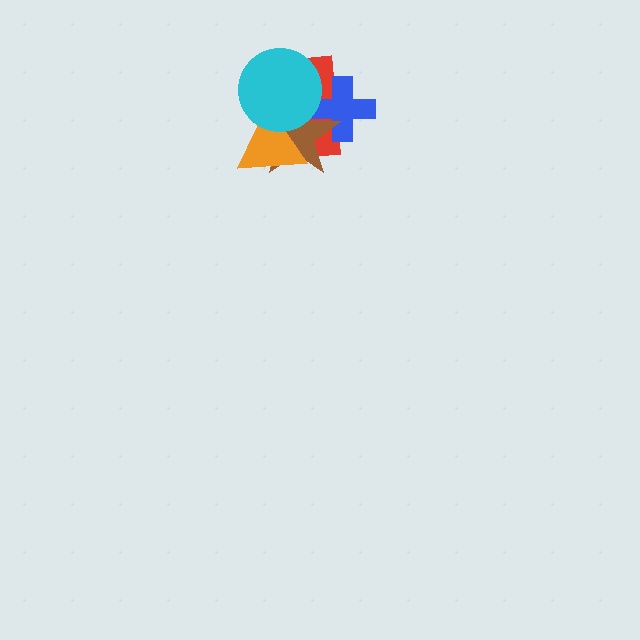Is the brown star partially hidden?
Yes, it is partially covered by another shape.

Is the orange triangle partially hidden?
Yes, it is partially covered by another shape.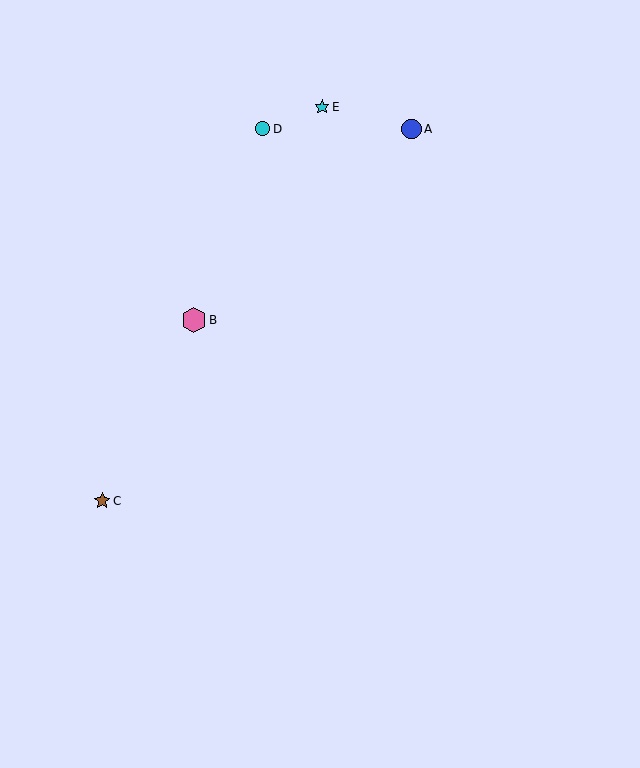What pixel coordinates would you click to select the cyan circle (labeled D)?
Click at (263, 129) to select the cyan circle D.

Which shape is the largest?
The pink hexagon (labeled B) is the largest.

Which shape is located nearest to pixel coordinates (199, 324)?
The pink hexagon (labeled B) at (194, 320) is nearest to that location.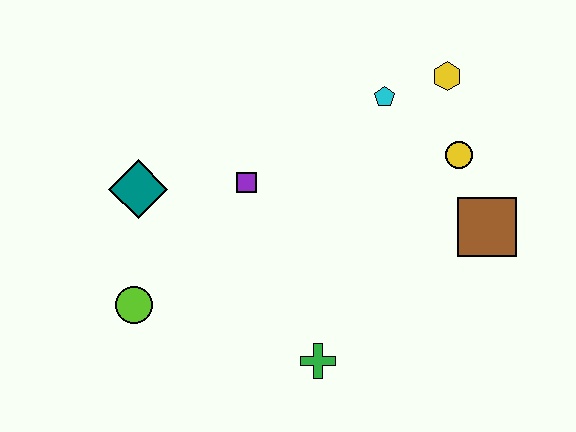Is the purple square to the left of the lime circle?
No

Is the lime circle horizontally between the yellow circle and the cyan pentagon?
No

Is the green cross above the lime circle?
No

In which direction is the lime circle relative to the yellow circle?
The lime circle is to the left of the yellow circle.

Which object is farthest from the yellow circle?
The lime circle is farthest from the yellow circle.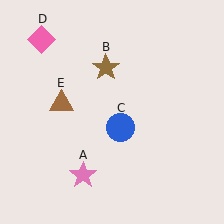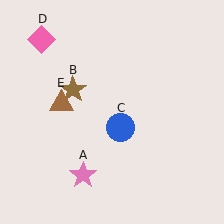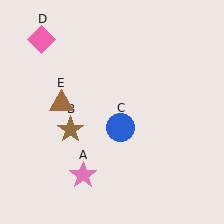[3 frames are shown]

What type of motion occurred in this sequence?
The brown star (object B) rotated counterclockwise around the center of the scene.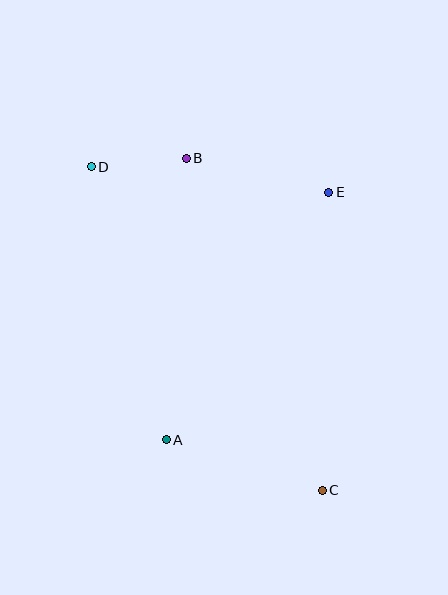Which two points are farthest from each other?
Points C and D are farthest from each other.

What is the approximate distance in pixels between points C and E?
The distance between C and E is approximately 298 pixels.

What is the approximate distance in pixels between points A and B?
The distance between A and B is approximately 282 pixels.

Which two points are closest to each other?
Points B and D are closest to each other.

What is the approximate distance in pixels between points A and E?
The distance between A and E is approximately 296 pixels.